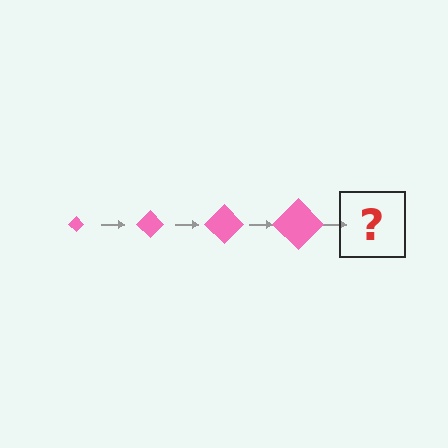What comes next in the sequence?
The next element should be a pink diamond, larger than the previous one.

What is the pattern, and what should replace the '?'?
The pattern is that the diamond gets progressively larger each step. The '?' should be a pink diamond, larger than the previous one.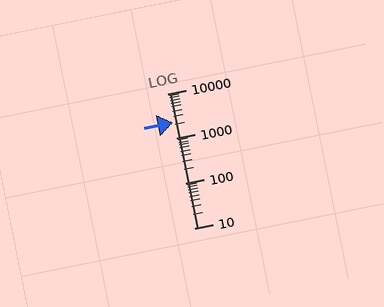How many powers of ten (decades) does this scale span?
The scale spans 3 decades, from 10 to 10000.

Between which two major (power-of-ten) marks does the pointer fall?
The pointer is between 1000 and 10000.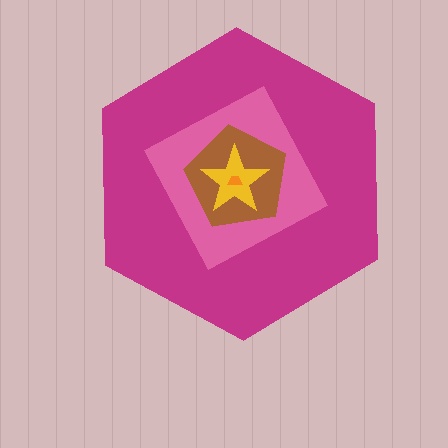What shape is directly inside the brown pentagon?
The yellow star.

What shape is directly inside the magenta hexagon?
The pink square.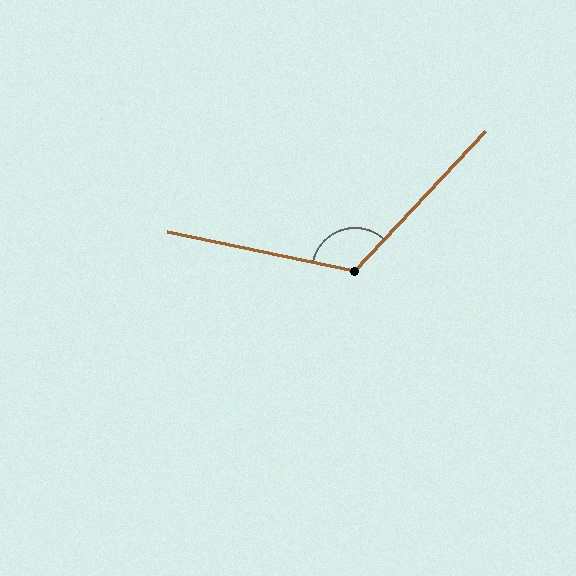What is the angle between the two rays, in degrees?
Approximately 122 degrees.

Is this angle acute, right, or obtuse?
It is obtuse.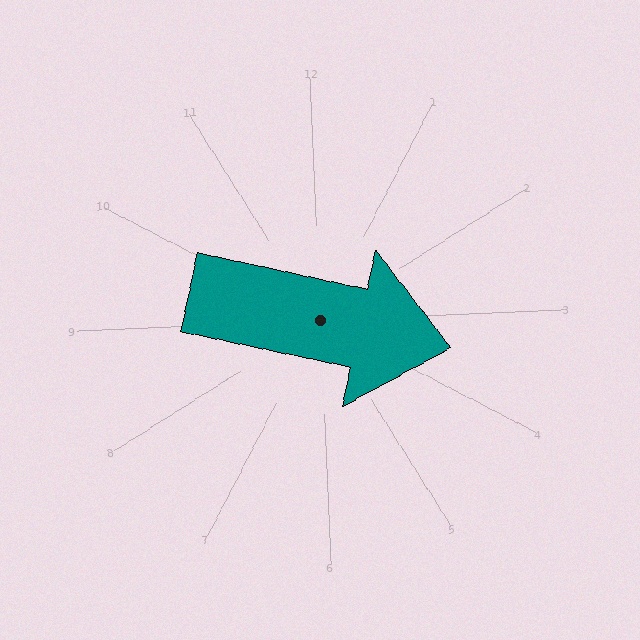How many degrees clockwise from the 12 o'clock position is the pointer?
Approximately 104 degrees.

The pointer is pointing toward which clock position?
Roughly 3 o'clock.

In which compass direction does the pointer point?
East.